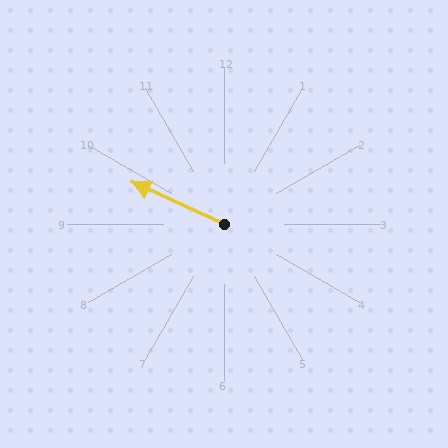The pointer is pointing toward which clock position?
Roughly 10 o'clock.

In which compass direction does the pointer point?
Northwest.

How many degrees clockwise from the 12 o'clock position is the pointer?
Approximately 295 degrees.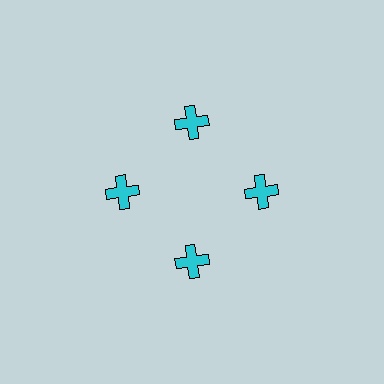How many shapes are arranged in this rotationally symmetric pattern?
There are 4 shapes, arranged in 4 groups of 1.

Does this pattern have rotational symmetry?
Yes, this pattern has 4-fold rotational symmetry. It looks the same after rotating 90 degrees around the center.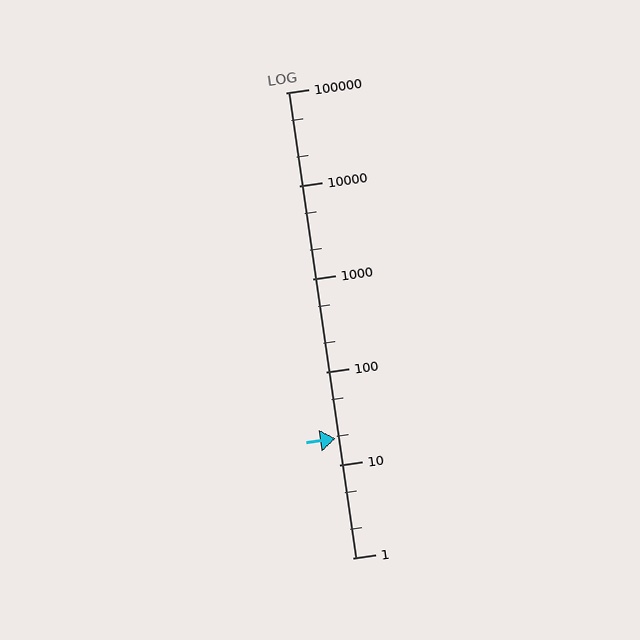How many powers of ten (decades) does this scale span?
The scale spans 5 decades, from 1 to 100000.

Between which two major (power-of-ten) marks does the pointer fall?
The pointer is between 10 and 100.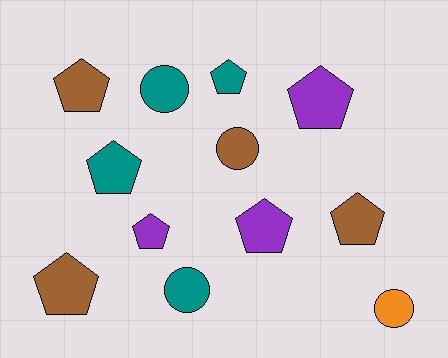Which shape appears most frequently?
Pentagon, with 8 objects.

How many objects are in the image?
There are 12 objects.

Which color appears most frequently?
Teal, with 4 objects.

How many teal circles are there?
There are 2 teal circles.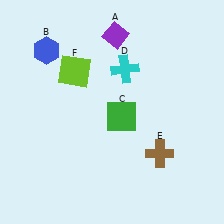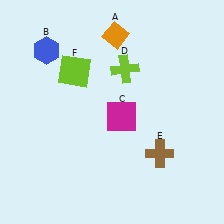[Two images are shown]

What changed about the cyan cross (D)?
In Image 1, D is cyan. In Image 2, it changed to lime.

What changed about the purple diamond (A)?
In Image 1, A is purple. In Image 2, it changed to orange.